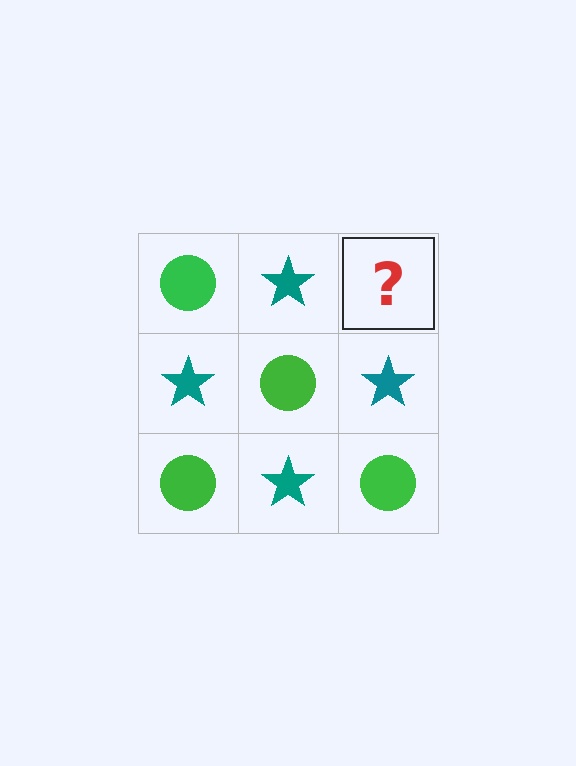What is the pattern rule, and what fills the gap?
The rule is that it alternates green circle and teal star in a checkerboard pattern. The gap should be filled with a green circle.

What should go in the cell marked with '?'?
The missing cell should contain a green circle.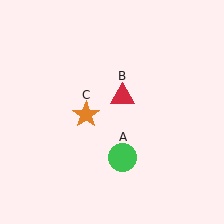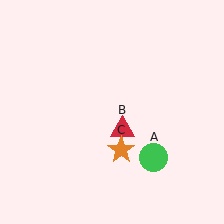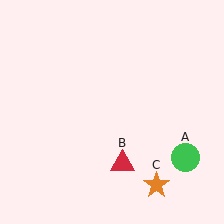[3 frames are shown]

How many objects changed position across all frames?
3 objects changed position: green circle (object A), red triangle (object B), orange star (object C).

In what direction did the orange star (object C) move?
The orange star (object C) moved down and to the right.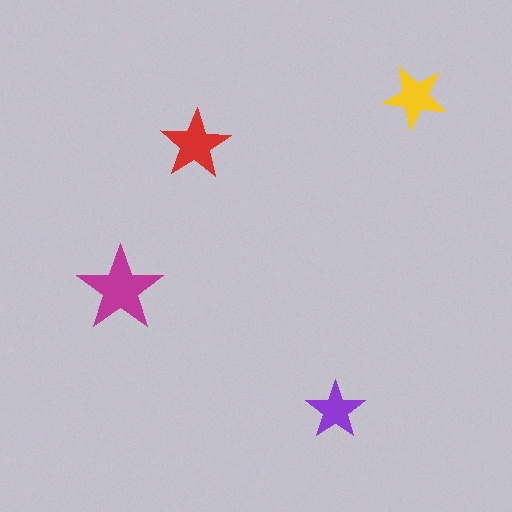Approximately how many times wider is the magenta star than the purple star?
About 1.5 times wider.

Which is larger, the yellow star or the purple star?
The yellow one.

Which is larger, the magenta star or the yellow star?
The magenta one.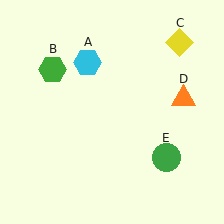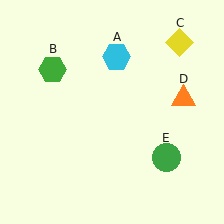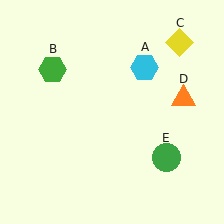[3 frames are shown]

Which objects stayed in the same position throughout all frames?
Green hexagon (object B) and yellow diamond (object C) and orange triangle (object D) and green circle (object E) remained stationary.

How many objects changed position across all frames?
1 object changed position: cyan hexagon (object A).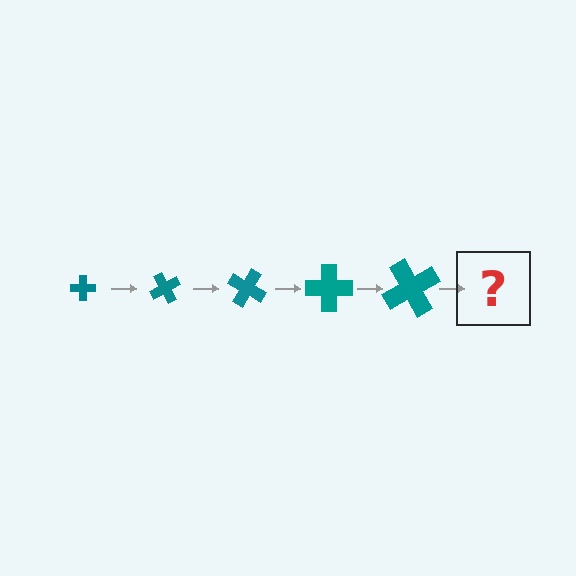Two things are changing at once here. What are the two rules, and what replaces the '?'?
The two rules are that the cross grows larger each step and it rotates 60 degrees each step. The '?' should be a cross, larger than the previous one and rotated 300 degrees from the start.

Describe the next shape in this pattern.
It should be a cross, larger than the previous one and rotated 300 degrees from the start.